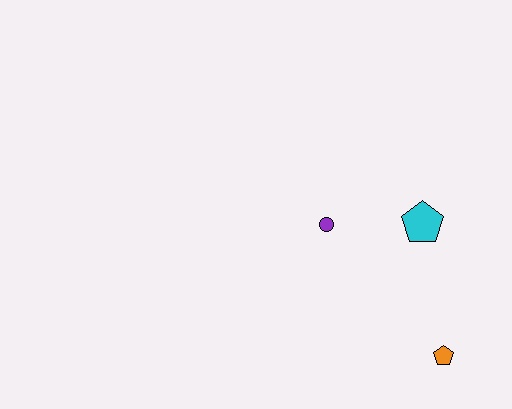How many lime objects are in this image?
There are no lime objects.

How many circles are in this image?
There is 1 circle.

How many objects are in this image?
There are 3 objects.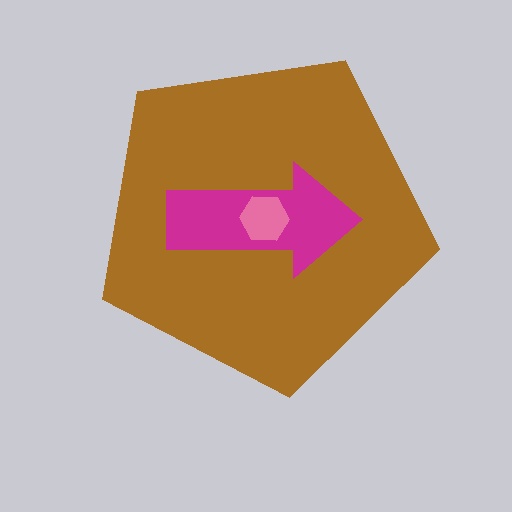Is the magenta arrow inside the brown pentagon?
Yes.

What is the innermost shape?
The pink hexagon.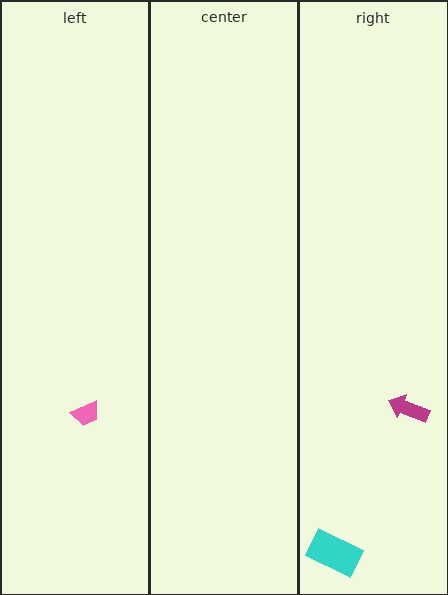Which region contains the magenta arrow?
The right region.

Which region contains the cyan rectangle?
The right region.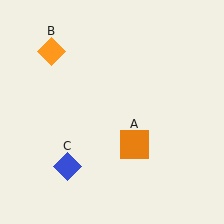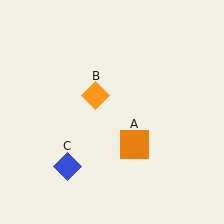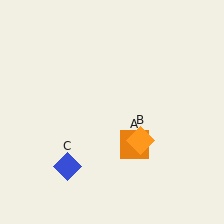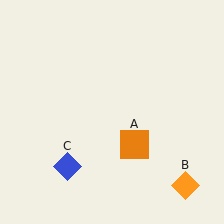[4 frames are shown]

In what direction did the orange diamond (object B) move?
The orange diamond (object B) moved down and to the right.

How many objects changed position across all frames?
1 object changed position: orange diamond (object B).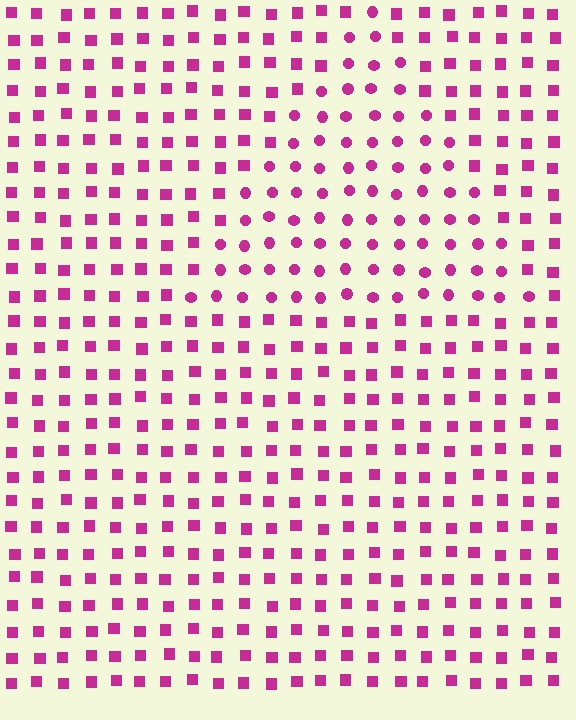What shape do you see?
I see a triangle.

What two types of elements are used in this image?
The image uses circles inside the triangle region and squares outside it.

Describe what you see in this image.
The image is filled with small magenta elements arranged in a uniform grid. A triangle-shaped region contains circles, while the surrounding area contains squares. The boundary is defined purely by the change in element shape.